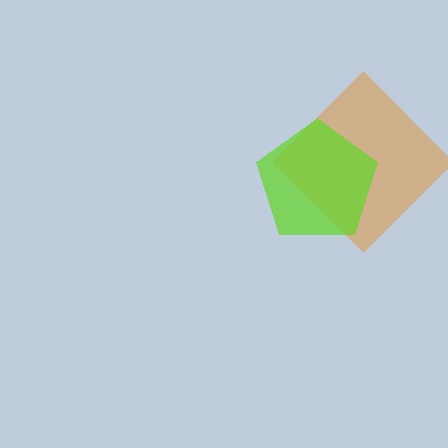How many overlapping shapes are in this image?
There are 2 overlapping shapes in the image.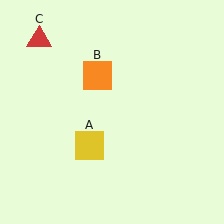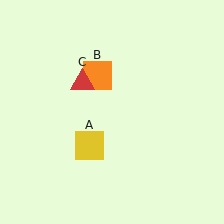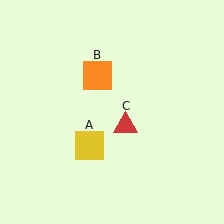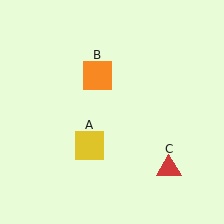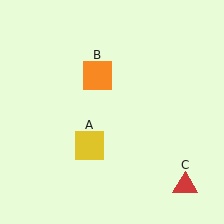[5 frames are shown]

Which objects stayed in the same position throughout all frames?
Yellow square (object A) and orange square (object B) remained stationary.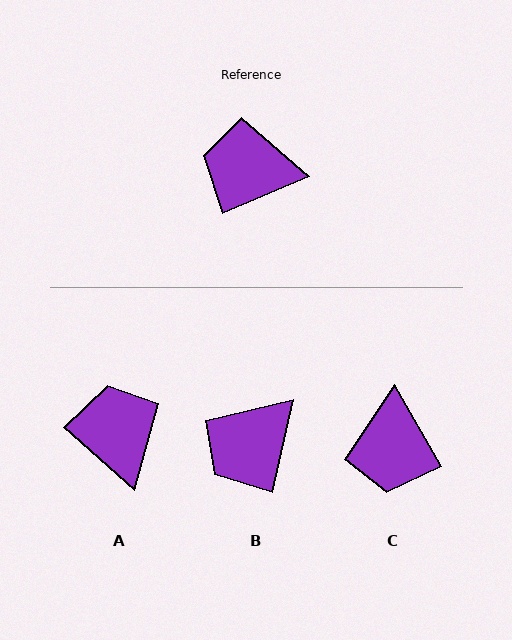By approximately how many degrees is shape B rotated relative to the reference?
Approximately 54 degrees counter-clockwise.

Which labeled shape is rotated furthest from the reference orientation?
C, about 97 degrees away.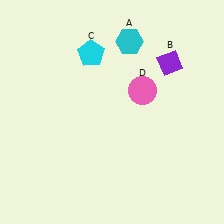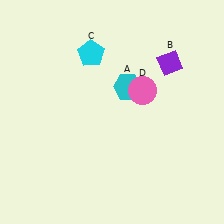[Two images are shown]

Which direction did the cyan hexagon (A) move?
The cyan hexagon (A) moved down.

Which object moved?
The cyan hexagon (A) moved down.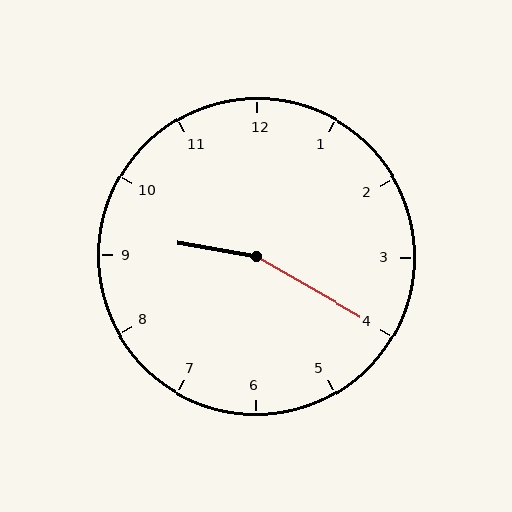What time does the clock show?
9:20.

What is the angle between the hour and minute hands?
Approximately 160 degrees.